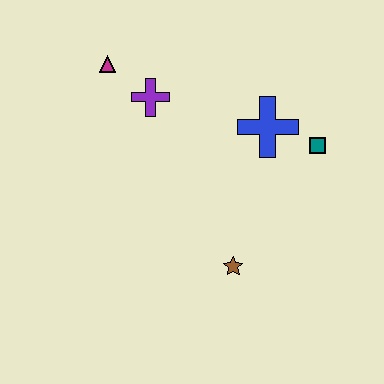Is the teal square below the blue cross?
Yes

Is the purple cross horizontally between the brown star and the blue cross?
No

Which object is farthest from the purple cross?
The brown star is farthest from the purple cross.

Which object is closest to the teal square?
The blue cross is closest to the teal square.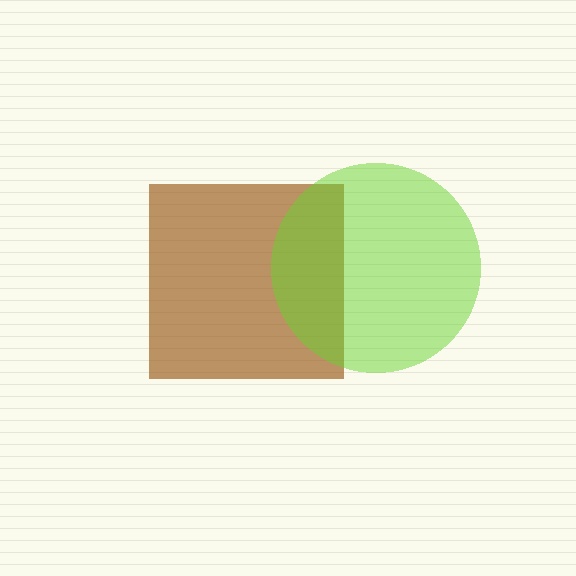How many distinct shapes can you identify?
There are 2 distinct shapes: a brown square, a lime circle.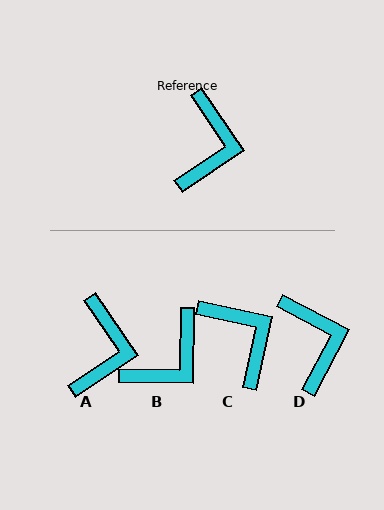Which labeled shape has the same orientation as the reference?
A.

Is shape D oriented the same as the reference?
No, it is off by about 28 degrees.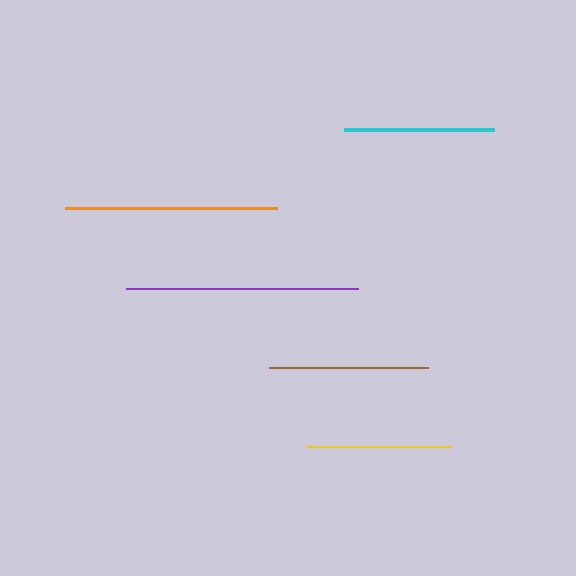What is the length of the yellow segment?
The yellow segment is approximately 145 pixels long.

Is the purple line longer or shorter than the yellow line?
The purple line is longer than the yellow line.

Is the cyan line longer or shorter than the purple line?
The purple line is longer than the cyan line.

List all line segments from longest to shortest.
From longest to shortest: purple, orange, brown, cyan, yellow.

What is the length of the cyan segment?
The cyan segment is approximately 150 pixels long.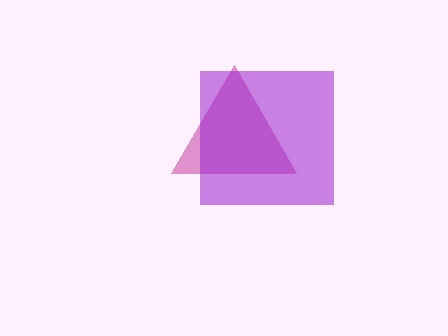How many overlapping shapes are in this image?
There are 2 overlapping shapes in the image.